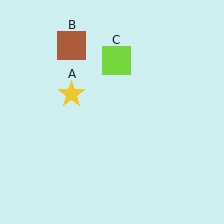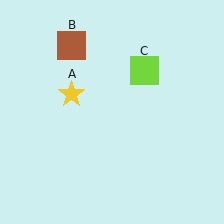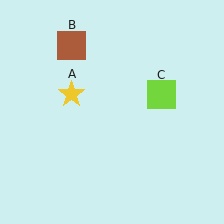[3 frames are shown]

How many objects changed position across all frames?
1 object changed position: lime square (object C).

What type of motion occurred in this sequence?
The lime square (object C) rotated clockwise around the center of the scene.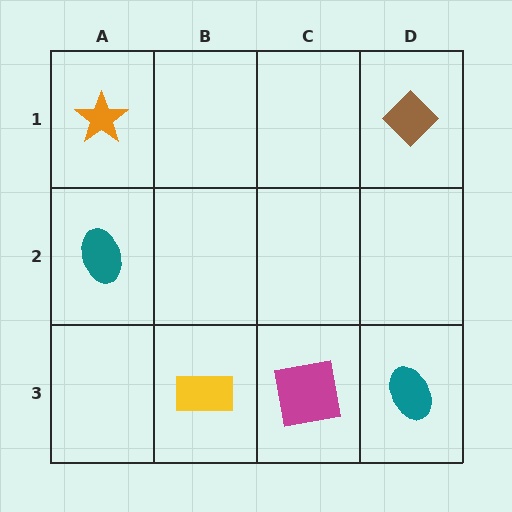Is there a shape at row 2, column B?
No, that cell is empty.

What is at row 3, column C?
A magenta square.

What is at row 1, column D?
A brown diamond.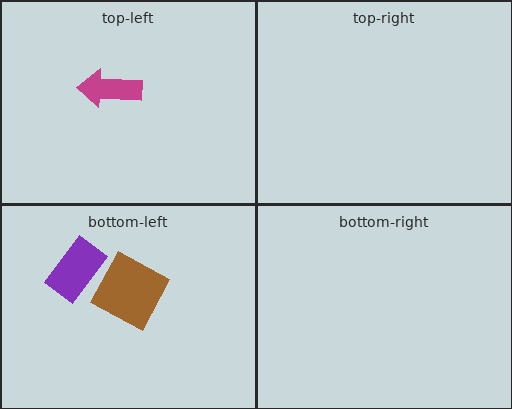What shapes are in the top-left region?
The magenta arrow.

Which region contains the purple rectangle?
The bottom-left region.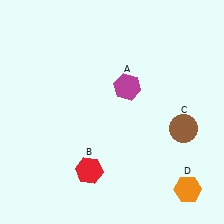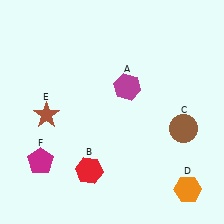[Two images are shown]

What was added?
A brown star (E), a magenta pentagon (F) were added in Image 2.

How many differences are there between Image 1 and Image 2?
There are 2 differences between the two images.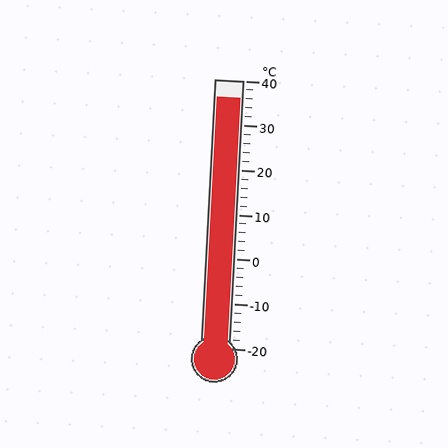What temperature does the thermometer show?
The thermometer shows approximately 36°C.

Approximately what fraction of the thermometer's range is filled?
The thermometer is filled to approximately 95% of its range.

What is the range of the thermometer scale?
The thermometer scale ranges from -20°C to 40°C.